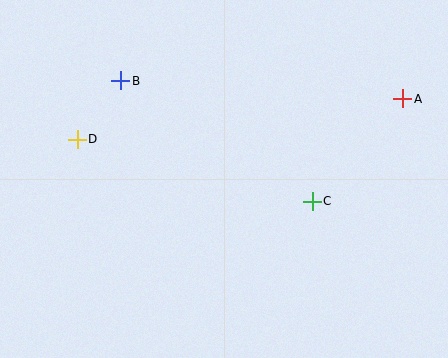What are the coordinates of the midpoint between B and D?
The midpoint between B and D is at (99, 110).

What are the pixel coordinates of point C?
Point C is at (312, 201).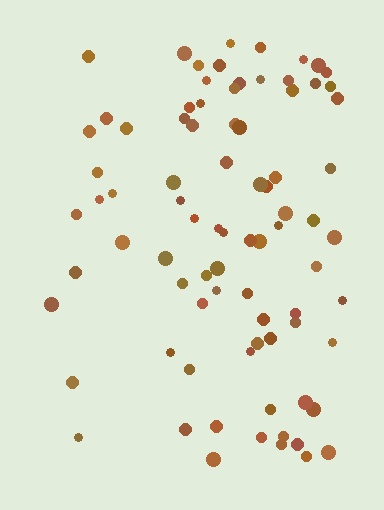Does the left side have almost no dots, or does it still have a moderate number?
Still a moderate number, just noticeably fewer than the right.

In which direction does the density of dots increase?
From left to right, with the right side densest.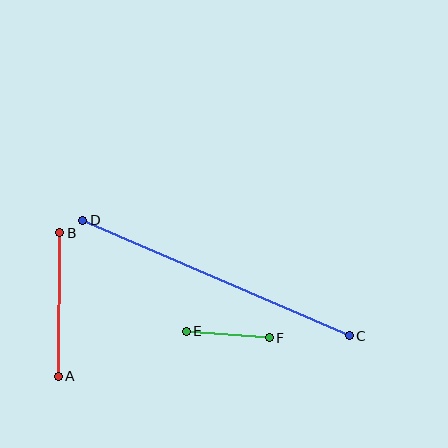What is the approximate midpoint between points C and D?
The midpoint is at approximately (216, 278) pixels.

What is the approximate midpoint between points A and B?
The midpoint is at approximately (59, 305) pixels.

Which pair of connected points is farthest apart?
Points C and D are farthest apart.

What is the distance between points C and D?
The distance is approximately 291 pixels.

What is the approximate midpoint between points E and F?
The midpoint is at approximately (228, 334) pixels.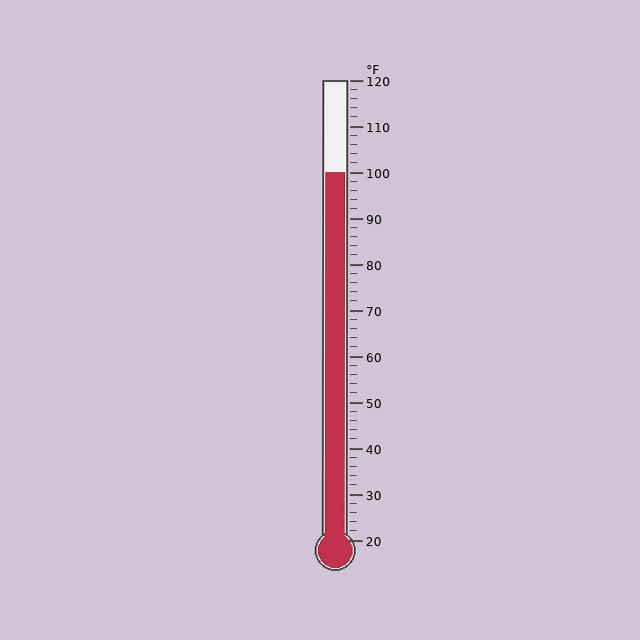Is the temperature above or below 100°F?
The temperature is at 100°F.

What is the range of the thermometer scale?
The thermometer scale ranges from 20°F to 120°F.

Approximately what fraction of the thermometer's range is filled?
The thermometer is filled to approximately 80% of its range.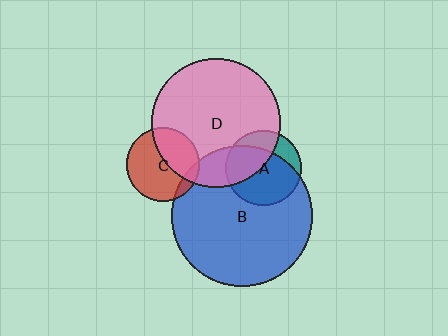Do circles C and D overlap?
Yes.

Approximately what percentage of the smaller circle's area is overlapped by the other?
Approximately 40%.